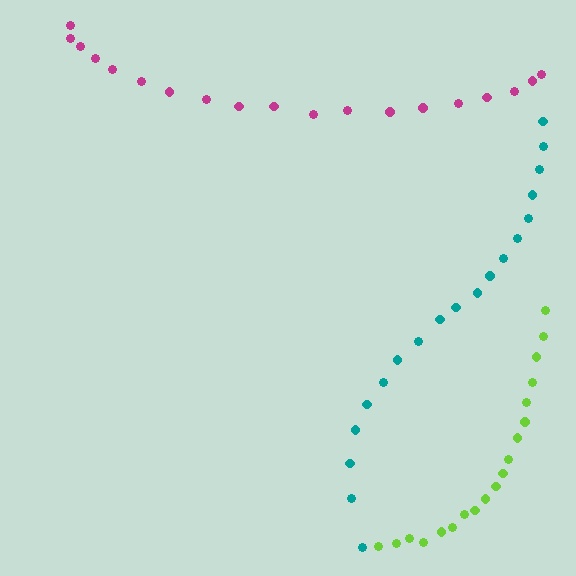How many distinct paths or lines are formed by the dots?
There are 3 distinct paths.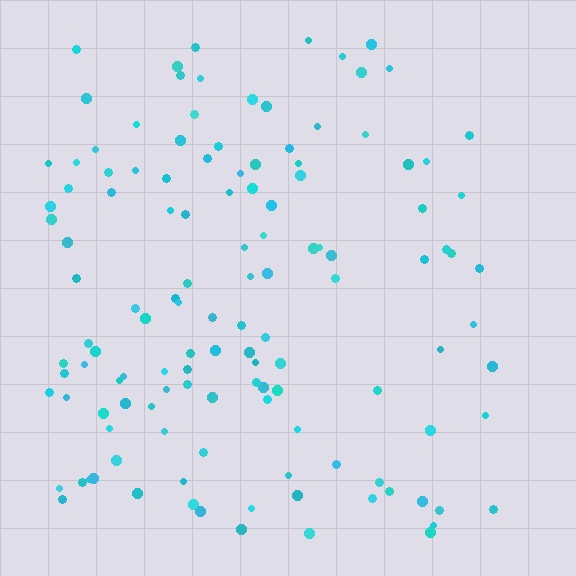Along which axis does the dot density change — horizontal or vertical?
Horizontal.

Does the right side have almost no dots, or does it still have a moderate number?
Still a moderate number, just noticeably fewer than the left.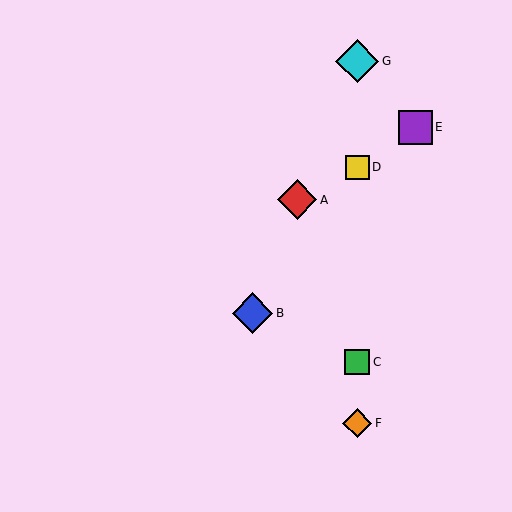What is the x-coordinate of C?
Object C is at x≈357.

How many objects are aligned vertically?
4 objects (C, D, F, G) are aligned vertically.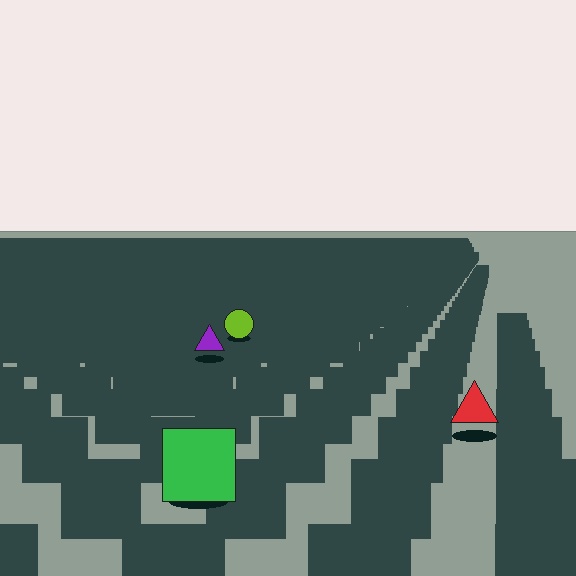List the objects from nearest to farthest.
From nearest to farthest: the green square, the red triangle, the purple triangle, the lime circle.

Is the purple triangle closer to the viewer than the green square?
No. The green square is closer — you can tell from the texture gradient: the ground texture is coarser near it.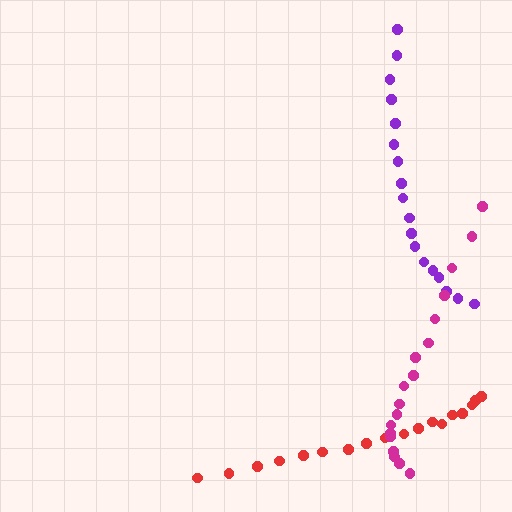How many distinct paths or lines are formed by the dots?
There are 3 distinct paths.